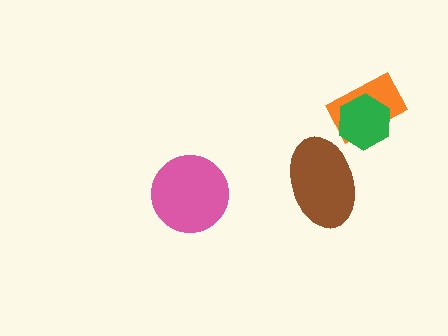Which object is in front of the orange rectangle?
The green hexagon is in front of the orange rectangle.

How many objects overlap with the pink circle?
0 objects overlap with the pink circle.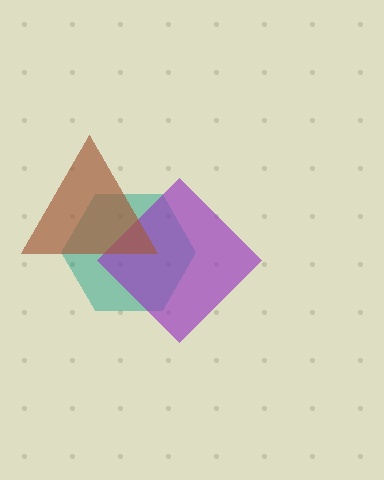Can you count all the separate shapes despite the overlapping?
Yes, there are 3 separate shapes.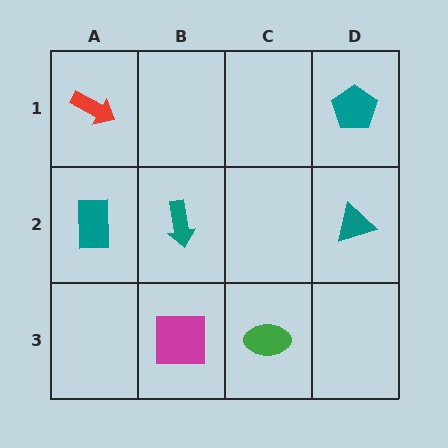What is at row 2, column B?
A teal arrow.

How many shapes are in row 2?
3 shapes.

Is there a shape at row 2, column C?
No, that cell is empty.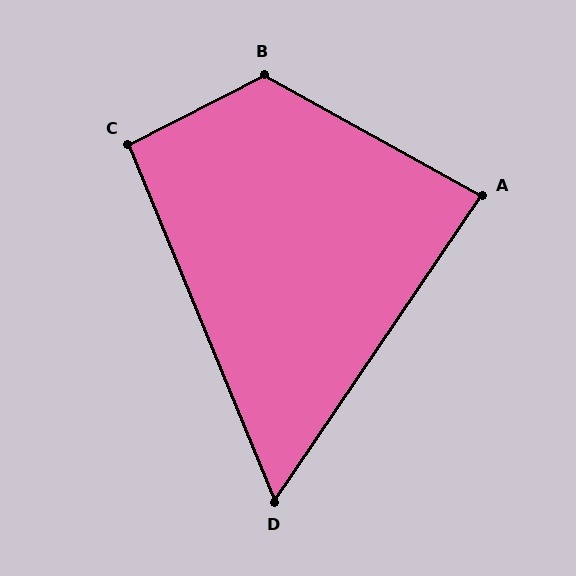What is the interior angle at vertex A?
Approximately 85 degrees (approximately right).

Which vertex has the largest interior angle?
B, at approximately 124 degrees.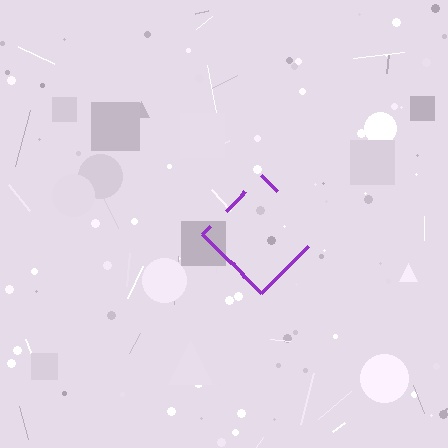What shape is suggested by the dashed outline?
The dashed outline suggests a diamond.